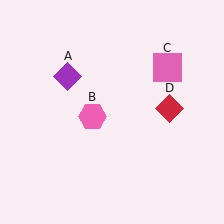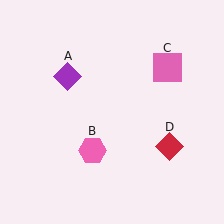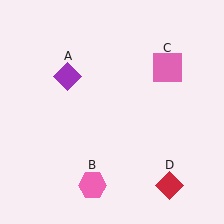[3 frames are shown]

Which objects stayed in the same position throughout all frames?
Purple diamond (object A) and pink square (object C) remained stationary.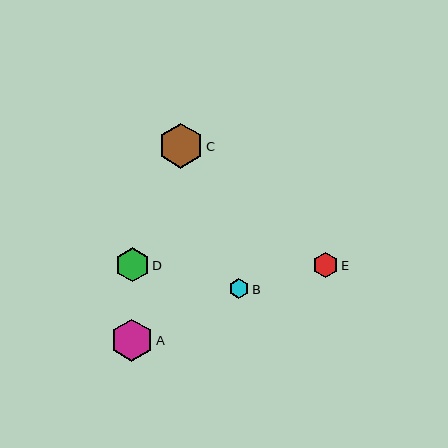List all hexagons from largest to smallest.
From largest to smallest: C, A, D, E, B.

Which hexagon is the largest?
Hexagon C is the largest with a size of approximately 44 pixels.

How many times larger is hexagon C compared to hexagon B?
Hexagon C is approximately 2.2 times the size of hexagon B.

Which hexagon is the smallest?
Hexagon B is the smallest with a size of approximately 20 pixels.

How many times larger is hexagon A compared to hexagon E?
Hexagon A is approximately 1.7 times the size of hexagon E.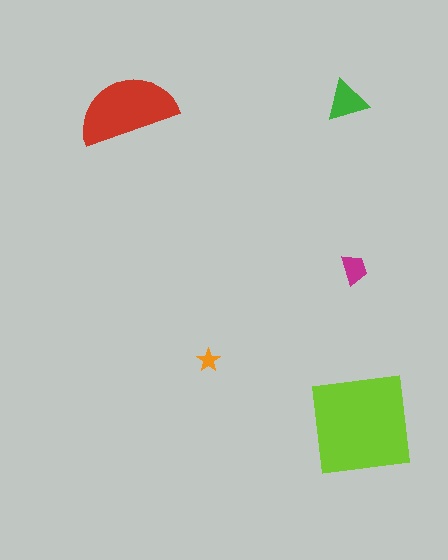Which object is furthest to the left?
The red semicircle is leftmost.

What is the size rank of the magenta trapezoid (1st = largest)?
4th.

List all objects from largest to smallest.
The lime square, the red semicircle, the green triangle, the magenta trapezoid, the orange star.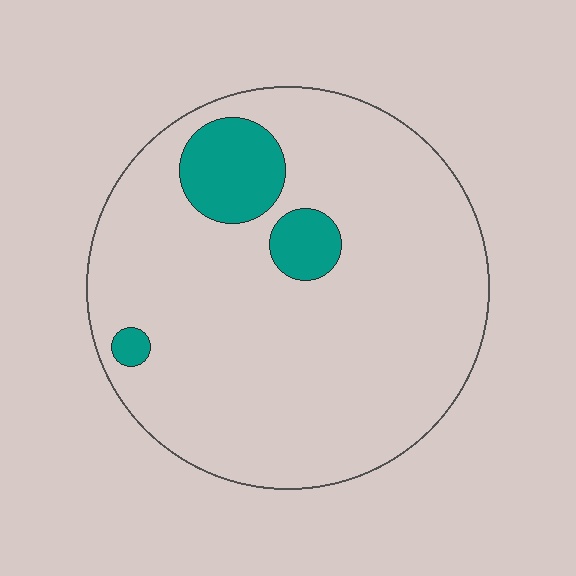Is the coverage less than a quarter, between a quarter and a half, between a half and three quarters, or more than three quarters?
Less than a quarter.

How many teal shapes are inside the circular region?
3.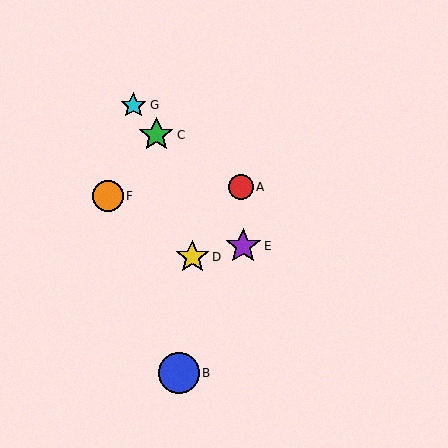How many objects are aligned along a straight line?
3 objects (C, E, G) are aligned along a straight line.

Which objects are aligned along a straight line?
Objects C, E, G are aligned along a straight line.